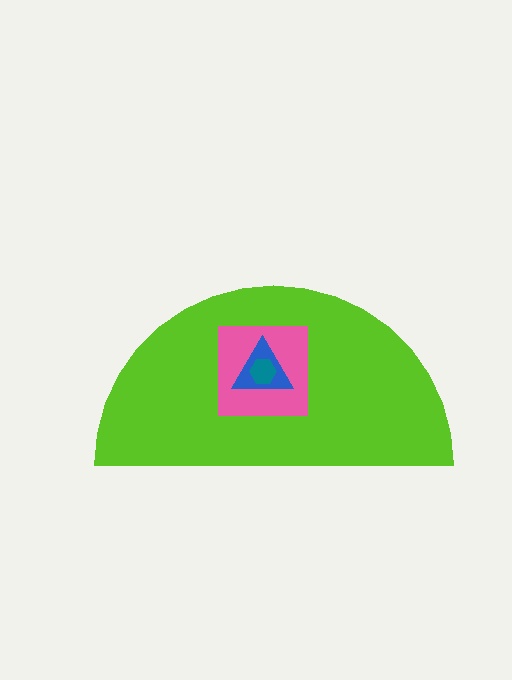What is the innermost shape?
The teal hexagon.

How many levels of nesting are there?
4.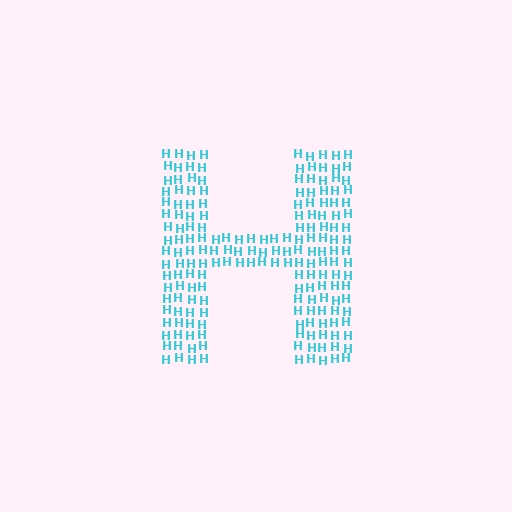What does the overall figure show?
The overall figure shows the letter H.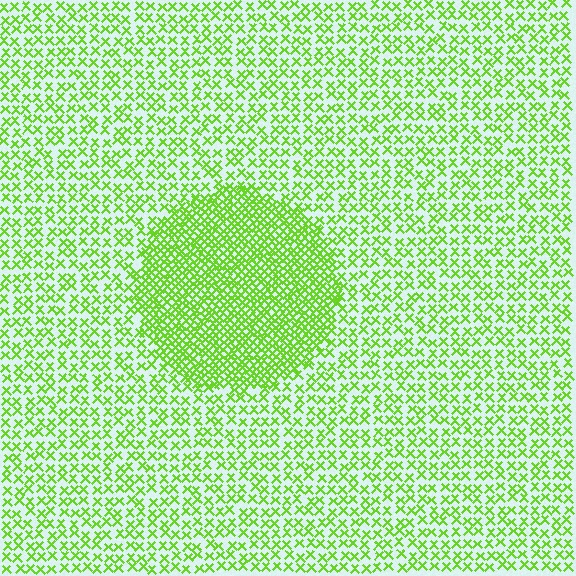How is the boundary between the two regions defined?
The boundary is defined by a change in element density (approximately 2.3x ratio). All elements are the same color, size, and shape.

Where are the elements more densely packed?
The elements are more densely packed inside the circle boundary.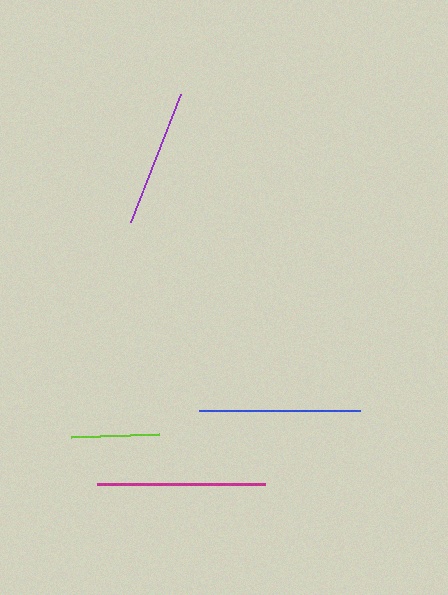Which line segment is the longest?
The magenta line is the longest at approximately 168 pixels.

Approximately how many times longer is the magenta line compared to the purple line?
The magenta line is approximately 1.2 times the length of the purple line.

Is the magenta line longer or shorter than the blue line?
The magenta line is longer than the blue line.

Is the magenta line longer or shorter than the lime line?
The magenta line is longer than the lime line.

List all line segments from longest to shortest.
From longest to shortest: magenta, blue, purple, lime.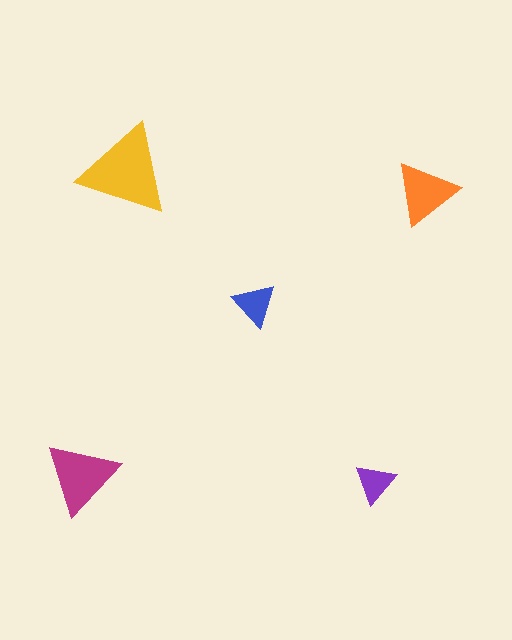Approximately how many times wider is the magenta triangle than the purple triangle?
About 2 times wider.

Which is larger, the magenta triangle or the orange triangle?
The magenta one.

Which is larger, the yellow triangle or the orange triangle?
The yellow one.